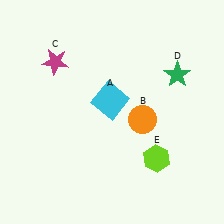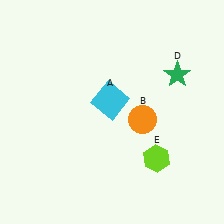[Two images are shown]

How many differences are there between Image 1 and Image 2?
There is 1 difference between the two images.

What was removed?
The magenta star (C) was removed in Image 2.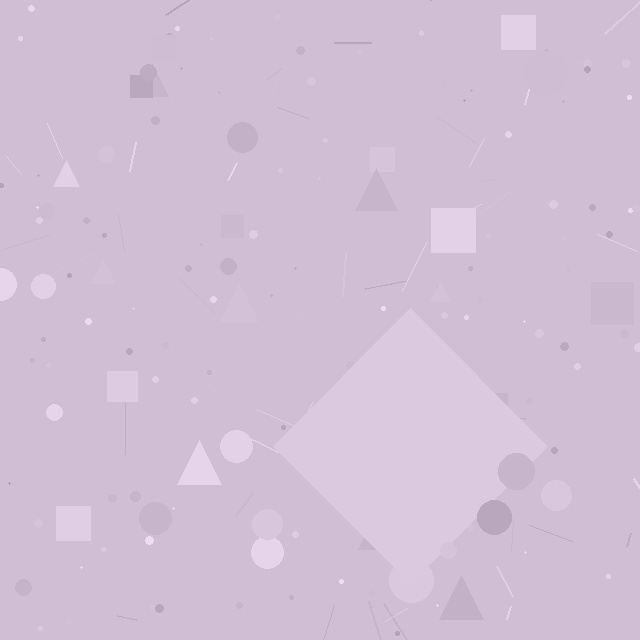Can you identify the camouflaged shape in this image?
The camouflaged shape is a diamond.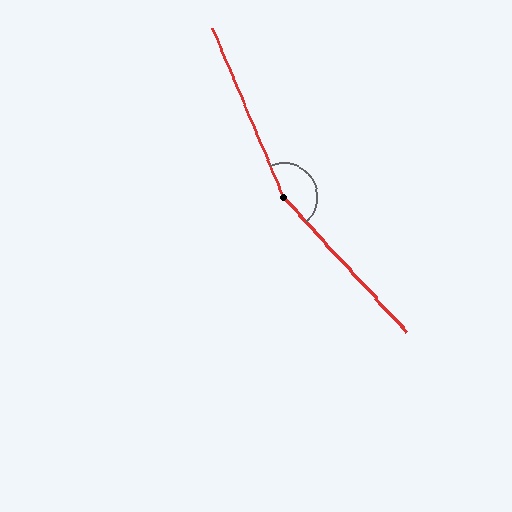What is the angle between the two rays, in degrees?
Approximately 160 degrees.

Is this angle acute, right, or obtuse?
It is obtuse.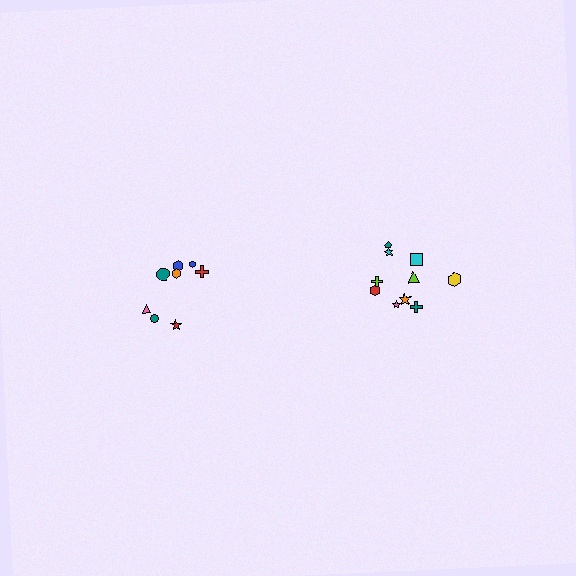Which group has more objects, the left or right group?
The right group.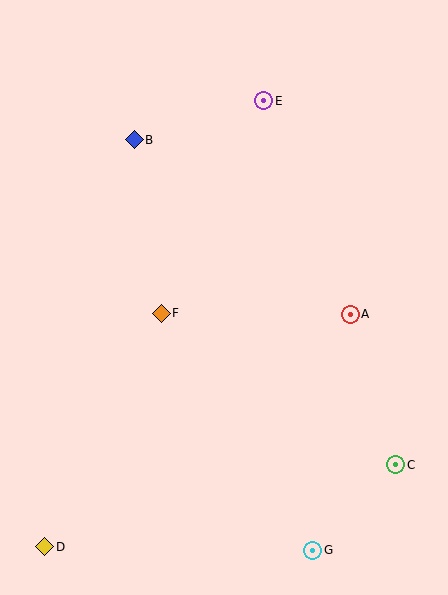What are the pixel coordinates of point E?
Point E is at (264, 101).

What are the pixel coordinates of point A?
Point A is at (350, 314).